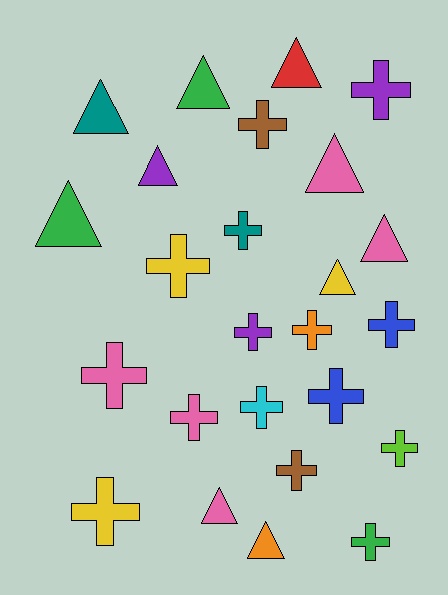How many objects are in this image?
There are 25 objects.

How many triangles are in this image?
There are 10 triangles.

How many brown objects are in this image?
There are 2 brown objects.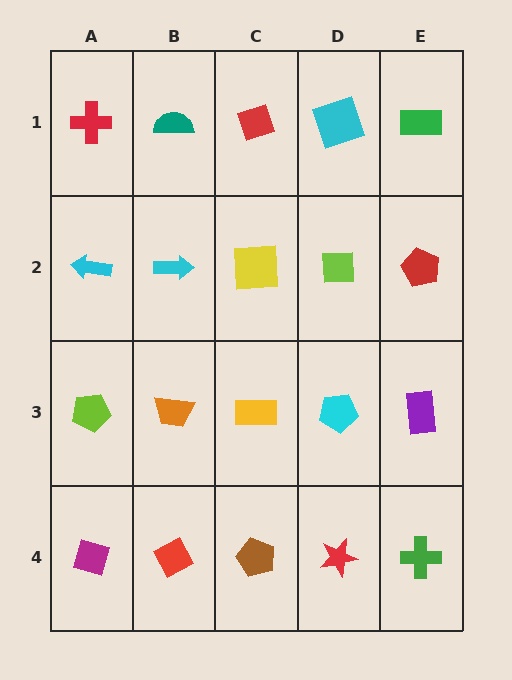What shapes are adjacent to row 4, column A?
A lime pentagon (row 3, column A), a red diamond (row 4, column B).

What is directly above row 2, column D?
A cyan square.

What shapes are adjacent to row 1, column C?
A yellow square (row 2, column C), a teal semicircle (row 1, column B), a cyan square (row 1, column D).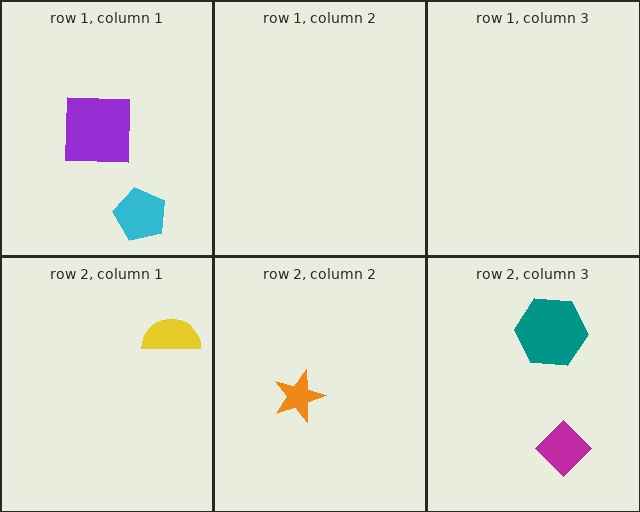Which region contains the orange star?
The row 2, column 2 region.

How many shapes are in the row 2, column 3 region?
2.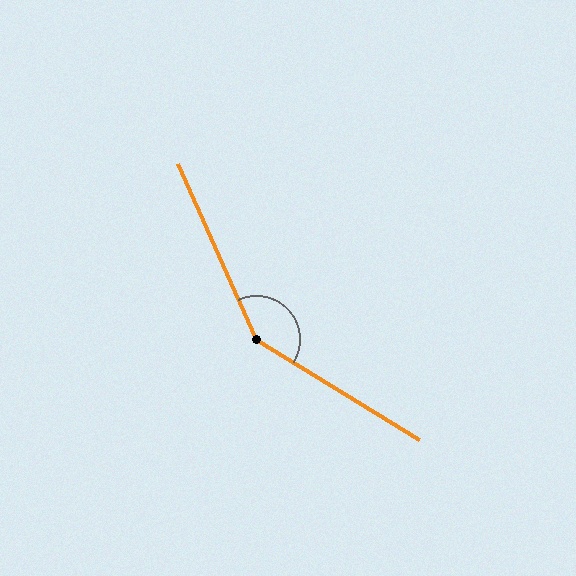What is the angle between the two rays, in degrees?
Approximately 146 degrees.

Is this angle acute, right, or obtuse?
It is obtuse.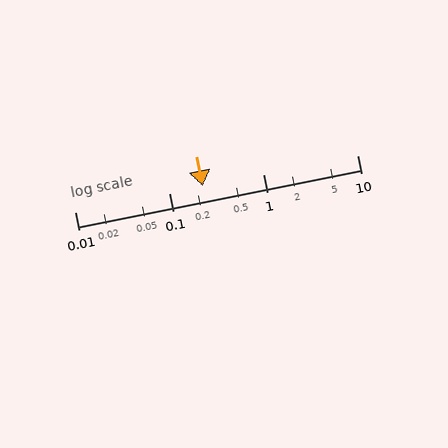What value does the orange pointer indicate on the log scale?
The pointer indicates approximately 0.23.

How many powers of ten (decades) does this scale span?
The scale spans 3 decades, from 0.01 to 10.